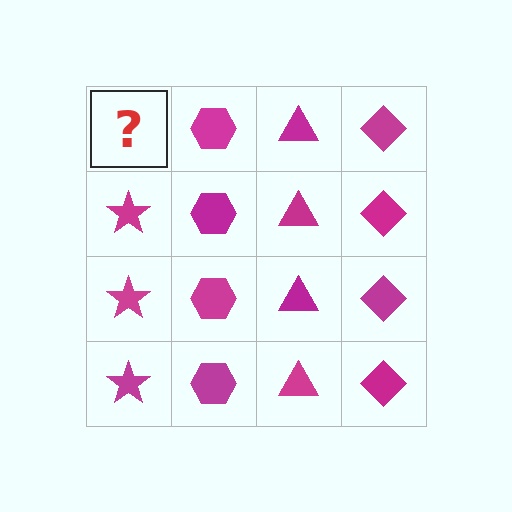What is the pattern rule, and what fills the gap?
The rule is that each column has a consistent shape. The gap should be filled with a magenta star.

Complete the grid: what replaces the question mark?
The question mark should be replaced with a magenta star.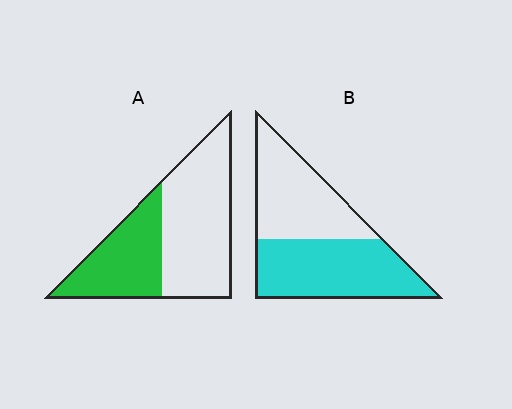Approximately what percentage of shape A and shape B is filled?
A is approximately 40% and B is approximately 55%.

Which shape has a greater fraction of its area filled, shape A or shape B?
Shape B.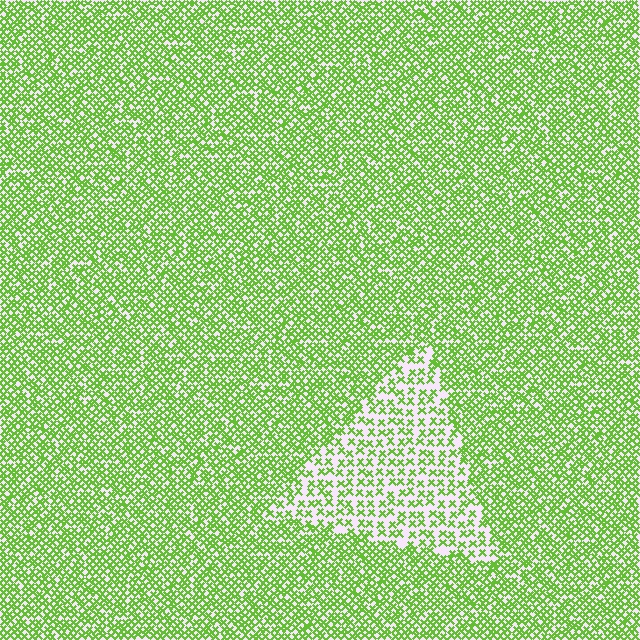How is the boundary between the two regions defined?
The boundary is defined by a change in element density (approximately 2.0x ratio). All elements are the same color, size, and shape.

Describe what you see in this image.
The image contains small lime elements arranged at two different densities. A triangle-shaped region is visible where the elements are less densely packed than the surrounding area.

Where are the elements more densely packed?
The elements are more densely packed outside the triangle boundary.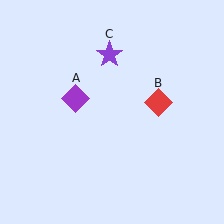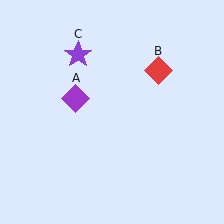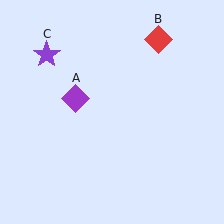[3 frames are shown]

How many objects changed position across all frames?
2 objects changed position: red diamond (object B), purple star (object C).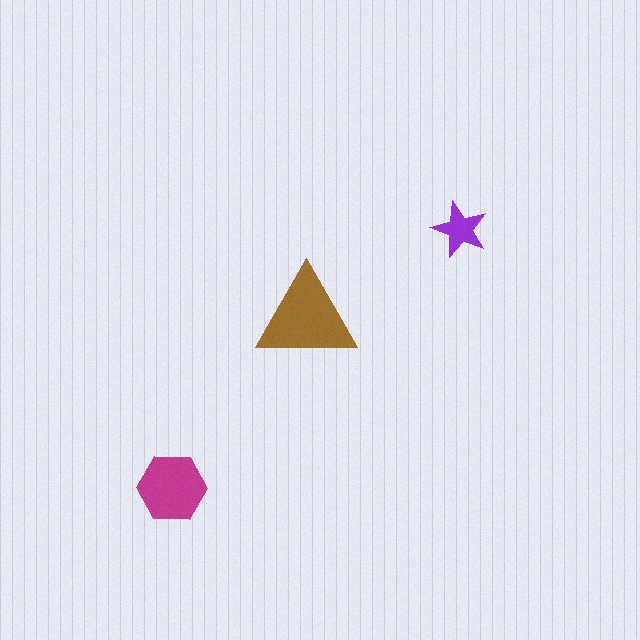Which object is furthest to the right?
The purple star is rightmost.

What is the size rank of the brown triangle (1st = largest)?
1st.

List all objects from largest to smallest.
The brown triangle, the magenta hexagon, the purple star.